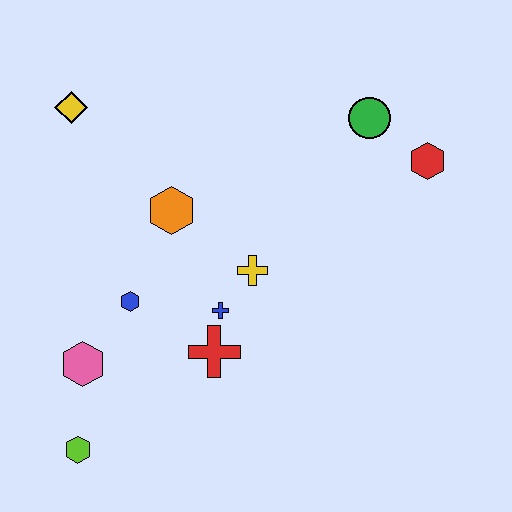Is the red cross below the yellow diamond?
Yes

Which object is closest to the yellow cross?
The blue cross is closest to the yellow cross.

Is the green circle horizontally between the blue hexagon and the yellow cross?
No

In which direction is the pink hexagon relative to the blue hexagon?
The pink hexagon is below the blue hexagon.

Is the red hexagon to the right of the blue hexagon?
Yes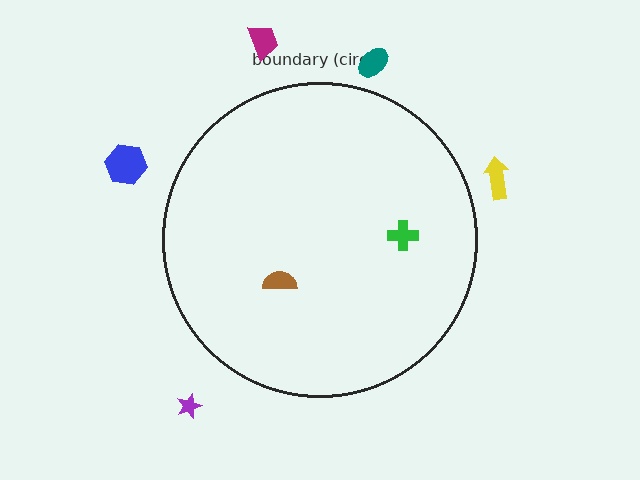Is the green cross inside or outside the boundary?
Inside.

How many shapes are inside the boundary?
2 inside, 5 outside.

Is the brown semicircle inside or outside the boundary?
Inside.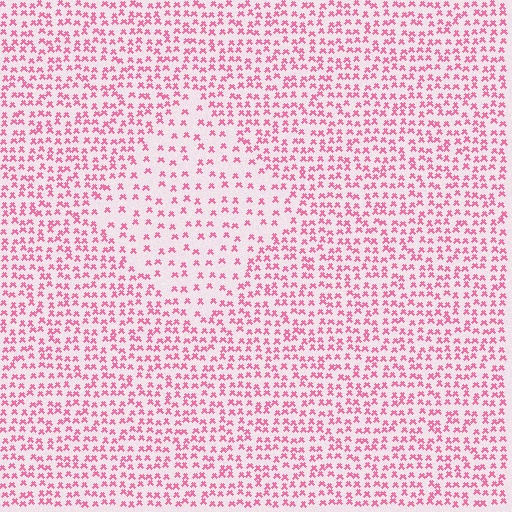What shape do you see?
I see a diamond.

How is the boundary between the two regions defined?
The boundary is defined by a change in element density (approximately 2.0x ratio). All elements are the same color, size, and shape.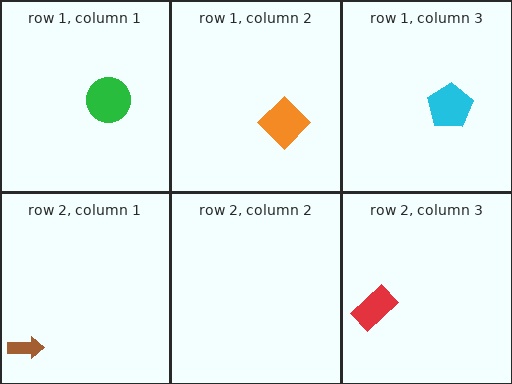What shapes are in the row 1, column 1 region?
The green circle.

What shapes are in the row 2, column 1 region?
The brown arrow.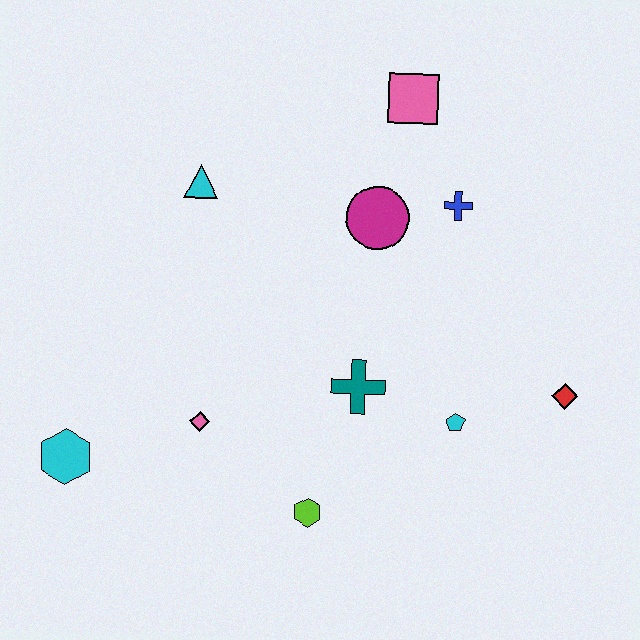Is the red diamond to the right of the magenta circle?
Yes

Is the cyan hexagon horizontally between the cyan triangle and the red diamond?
No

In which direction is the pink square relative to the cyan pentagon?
The pink square is above the cyan pentagon.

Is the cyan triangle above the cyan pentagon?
Yes